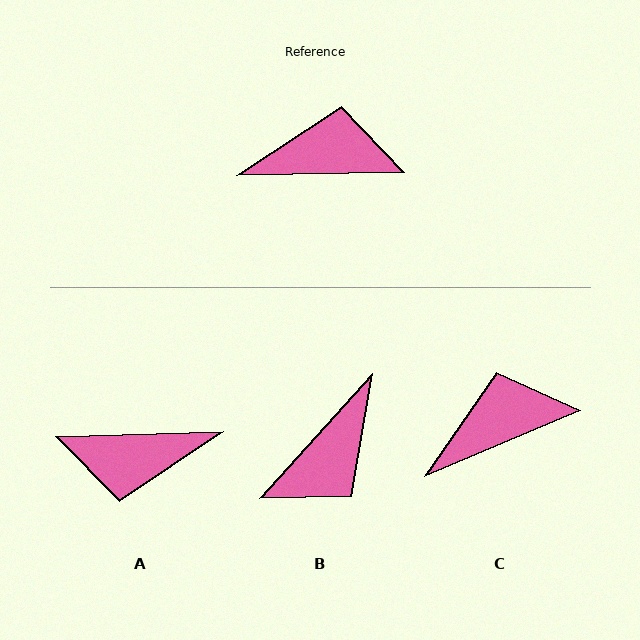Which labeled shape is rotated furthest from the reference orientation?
A, about 180 degrees away.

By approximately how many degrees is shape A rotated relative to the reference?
Approximately 180 degrees clockwise.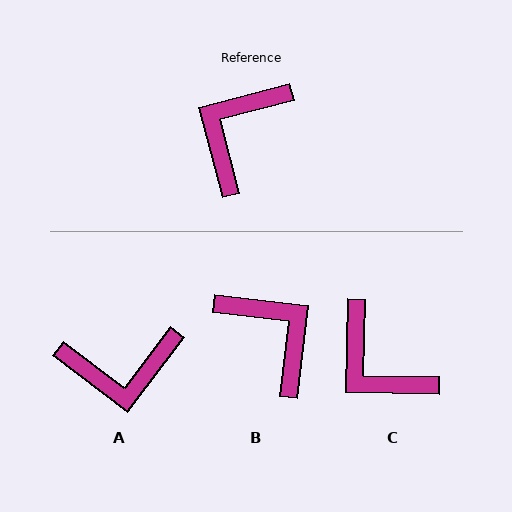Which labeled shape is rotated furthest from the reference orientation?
A, about 128 degrees away.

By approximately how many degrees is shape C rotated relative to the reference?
Approximately 74 degrees counter-clockwise.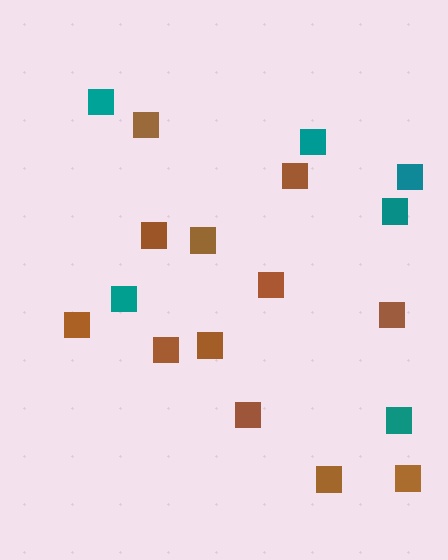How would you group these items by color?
There are 2 groups: one group of teal squares (6) and one group of brown squares (12).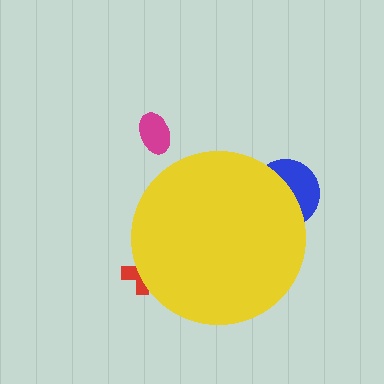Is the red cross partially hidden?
Yes, the red cross is partially hidden behind the yellow circle.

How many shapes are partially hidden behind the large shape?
2 shapes are partially hidden.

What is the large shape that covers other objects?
A yellow circle.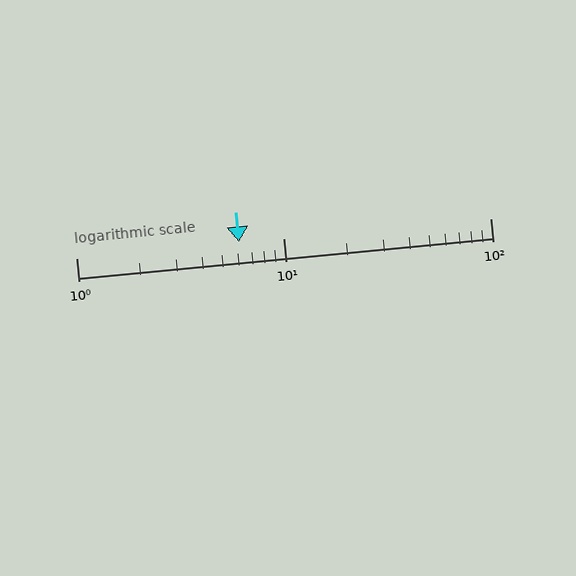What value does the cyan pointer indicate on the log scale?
The pointer indicates approximately 6.1.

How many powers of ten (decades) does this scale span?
The scale spans 2 decades, from 1 to 100.